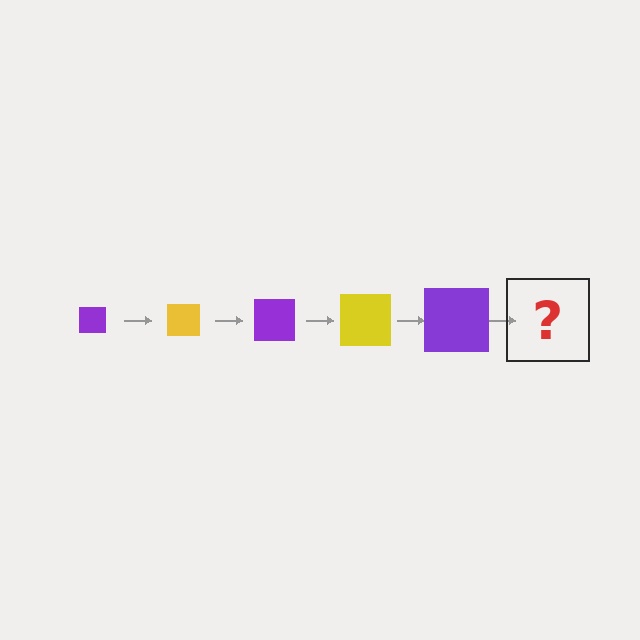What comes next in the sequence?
The next element should be a yellow square, larger than the previous one.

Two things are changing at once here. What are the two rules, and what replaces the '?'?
The two rules are that the square grows larger each step and the color cycles through purple and yellow. The '?' should be a yellow square, larger than the previous one.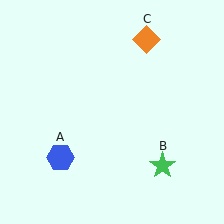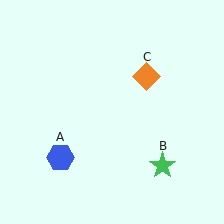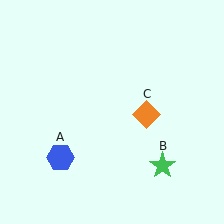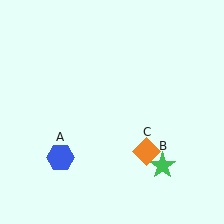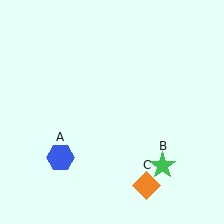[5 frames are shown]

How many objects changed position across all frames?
1 object changed position: orange diamond (object C).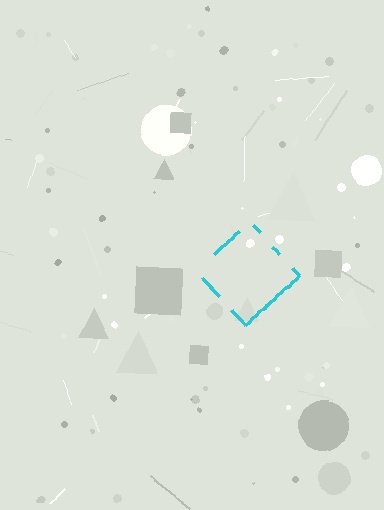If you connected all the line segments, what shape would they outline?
They would outline a diamond.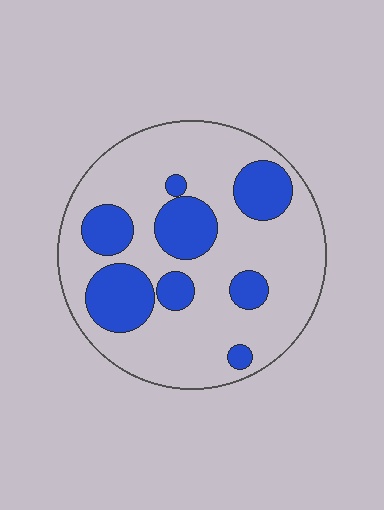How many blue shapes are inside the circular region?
8.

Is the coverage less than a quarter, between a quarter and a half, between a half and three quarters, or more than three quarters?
Between a quarter and a half.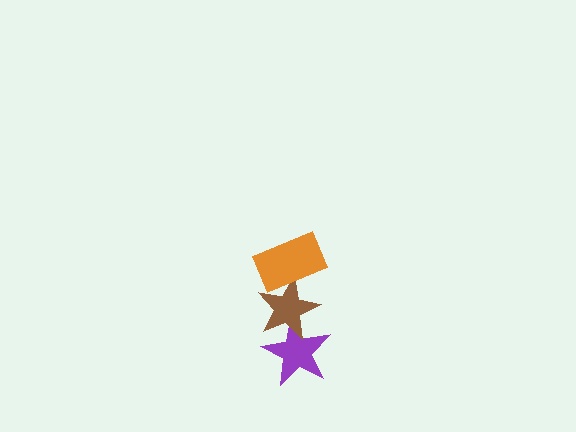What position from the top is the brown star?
The brown star is 2nd from the top.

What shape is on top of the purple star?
The brown star is on top of the purple star.